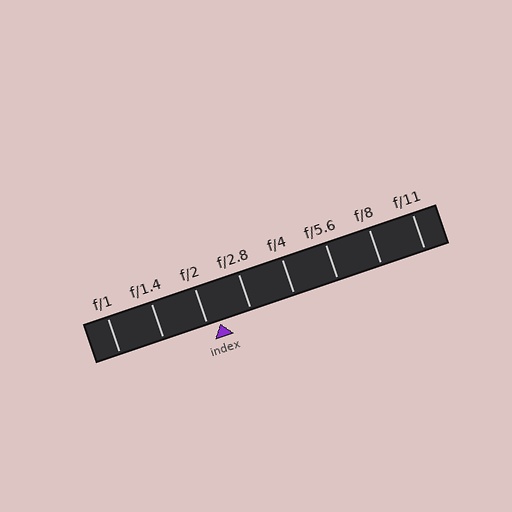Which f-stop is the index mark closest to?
The index mark is closest to f/2.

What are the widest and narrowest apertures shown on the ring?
The widest aperture shown is f/1 and the narrowest is f/11.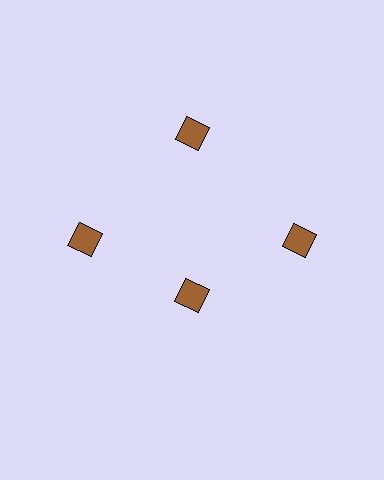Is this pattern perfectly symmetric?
No. The 4 brown diamonds are arranged in a ring, but one element near the 6 o'clock position is pulled inward toward the center, breaking the 4-fold rotational symmetry.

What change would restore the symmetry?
The symmetry would be restored by moving it outward, back onto the ring so that all 4 diamonds sit at equal angles and equal distance from the center.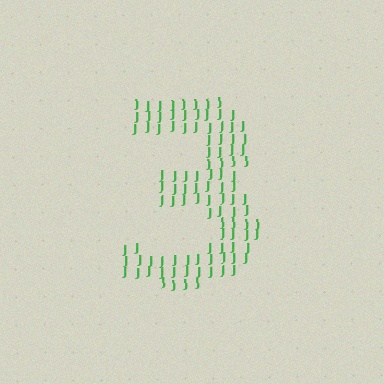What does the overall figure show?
The overall figure shows the digit 3.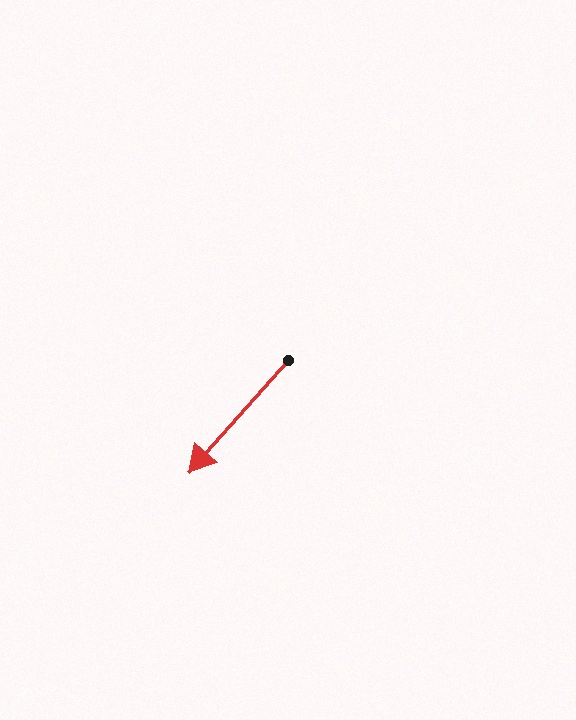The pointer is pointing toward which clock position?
Roughly 7 o'clock.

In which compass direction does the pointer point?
Southwest.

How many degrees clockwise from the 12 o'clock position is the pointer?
Approximately 222 degrees.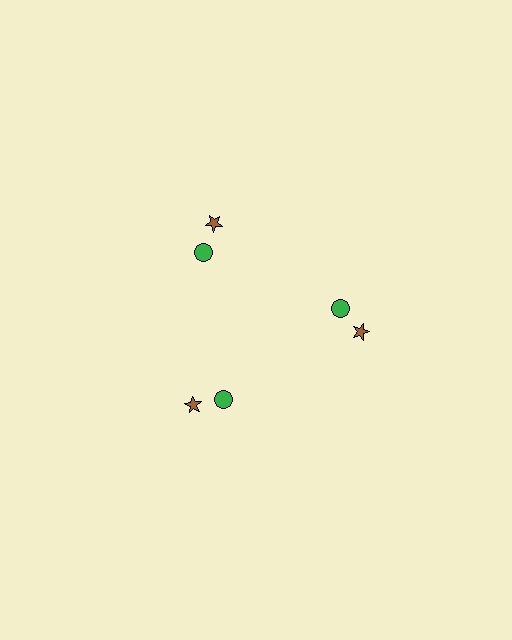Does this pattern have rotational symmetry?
Yes, this pattern has 3-fold rotational symmetry. It looks the same after rotating 120 degrees around the center.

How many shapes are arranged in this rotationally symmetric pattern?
There are 6 shapes, arranged in 3 groups of 2.